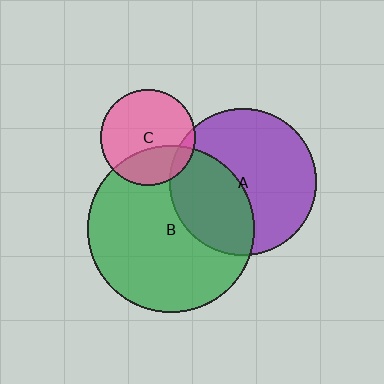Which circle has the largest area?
Circle B (green).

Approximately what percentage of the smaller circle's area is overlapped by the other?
Approximately 30%.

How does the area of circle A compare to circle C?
Approximately 2.4 times.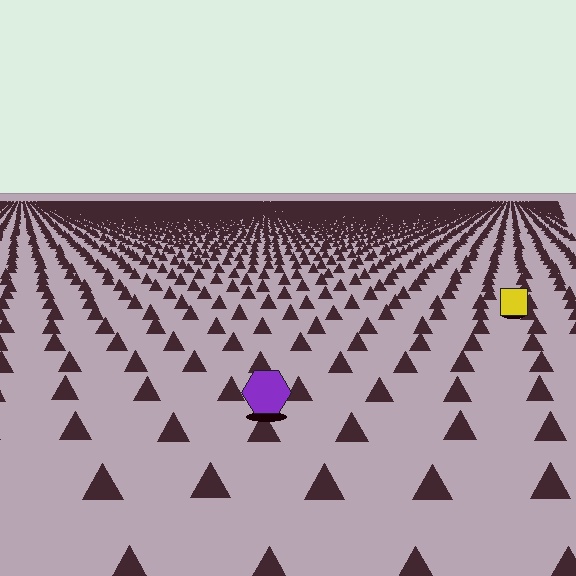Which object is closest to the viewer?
The purple hexagon is closest. The texture marks near it are larger and more spread out.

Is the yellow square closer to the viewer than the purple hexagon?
No. The purple hexagon is closer — you can tell from the texture gradient: the ground texture is coarser near it.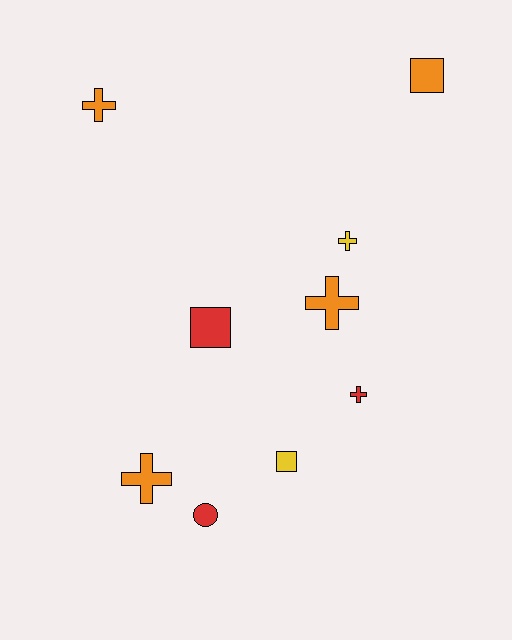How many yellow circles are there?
There are no yellow circles.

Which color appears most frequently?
Orange, with 4 objects.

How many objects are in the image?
There are 9 objects.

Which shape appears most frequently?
Cross, with 5 objects.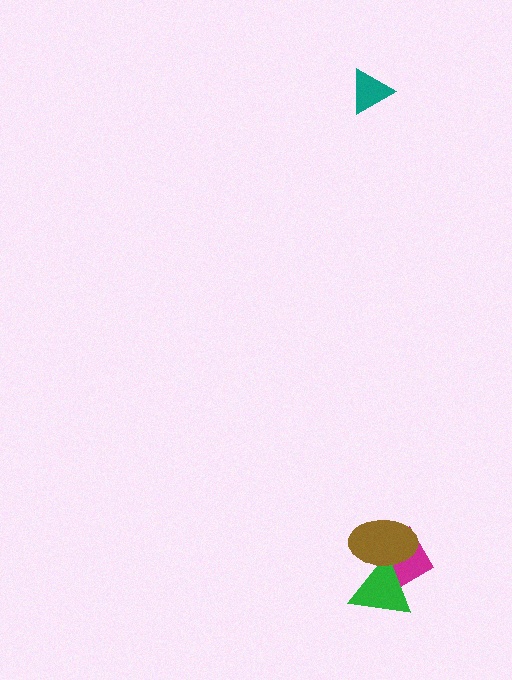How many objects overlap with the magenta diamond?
2 objects overlap with the magenta diamond.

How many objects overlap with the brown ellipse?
2 objects overlap with the brown ellipse.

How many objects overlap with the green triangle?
2 objects overlap with the green triangle.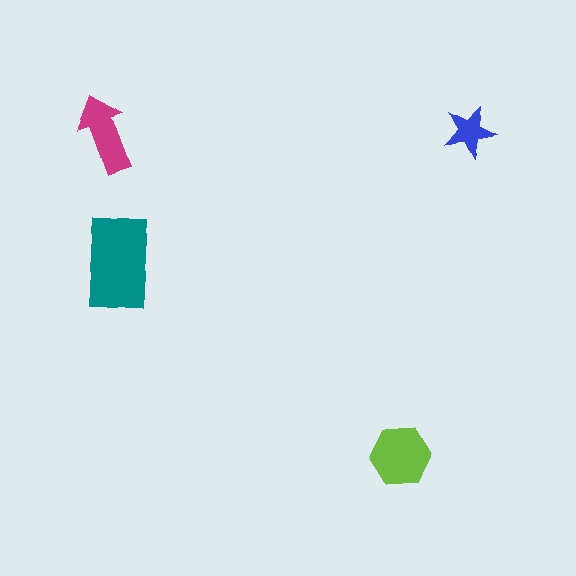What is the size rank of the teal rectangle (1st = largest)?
1st.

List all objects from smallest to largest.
The blue star, the magenta arrow, the lime hexagon, the teal rectangle.